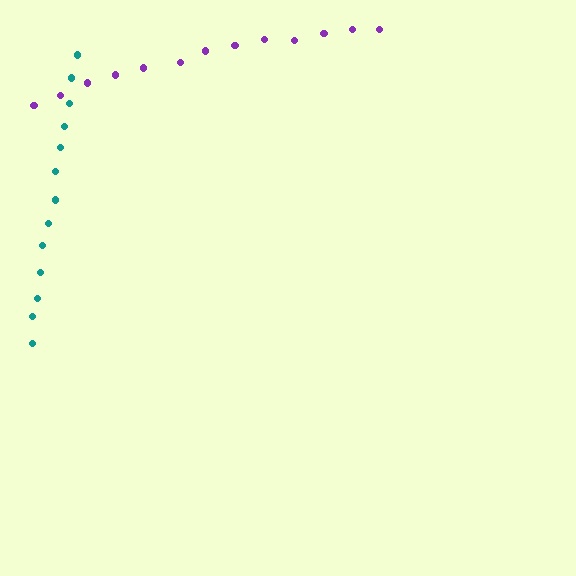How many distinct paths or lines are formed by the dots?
There are 2 distinct paths.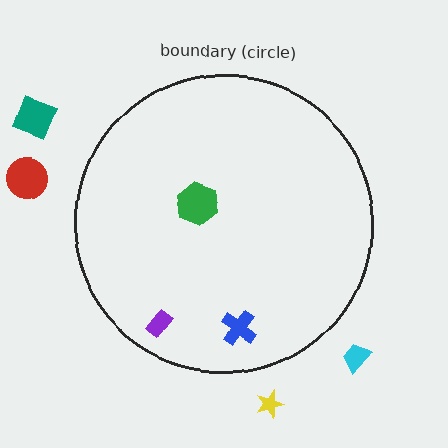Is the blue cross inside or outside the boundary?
Inside.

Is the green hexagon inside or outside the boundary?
Inside.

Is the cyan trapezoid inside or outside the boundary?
Outside.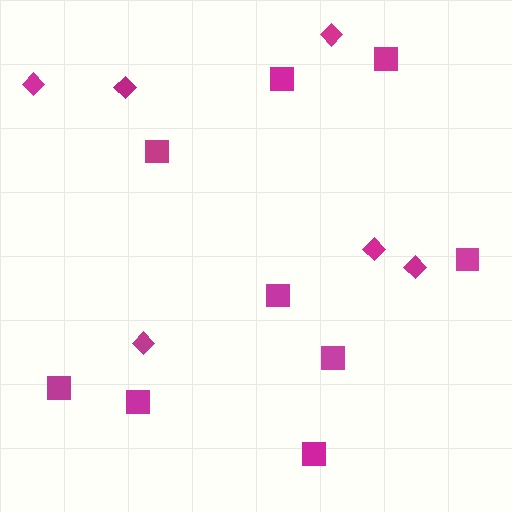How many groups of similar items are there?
There are 2 groups: one group of diamonds (6) and one group of squares (9).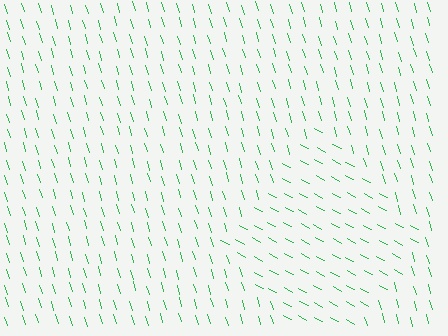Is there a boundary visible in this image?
Yes, there is a texture boundary formed by a change in line orientation.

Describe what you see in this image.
The image is filled with small green line segments. A diamond region in the image has lines oriented differently from the surrounding lines, creating a visible texture boundary.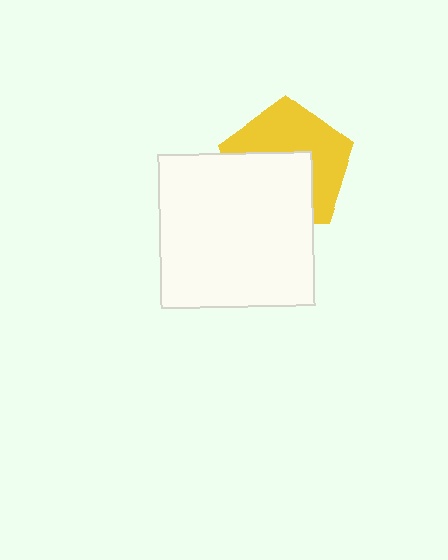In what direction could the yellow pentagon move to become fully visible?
The yellow pentagon could move up. That would shift it out from behind the white square entirely.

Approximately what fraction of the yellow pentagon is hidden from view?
Roughly 48% of the yellow pentagon is hidden behind the white square.